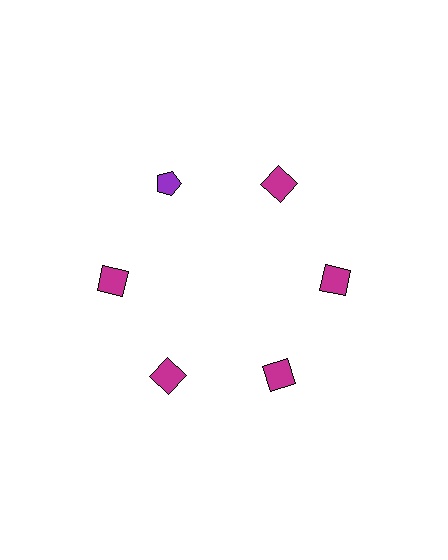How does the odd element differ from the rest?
It differs in both color (purple instead of magenta) and shape (pentagon instead of square).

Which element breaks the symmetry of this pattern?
The purple pentagon at roughly the 11 o'clock position breaks the symmetry. All other shapes are magenta squares.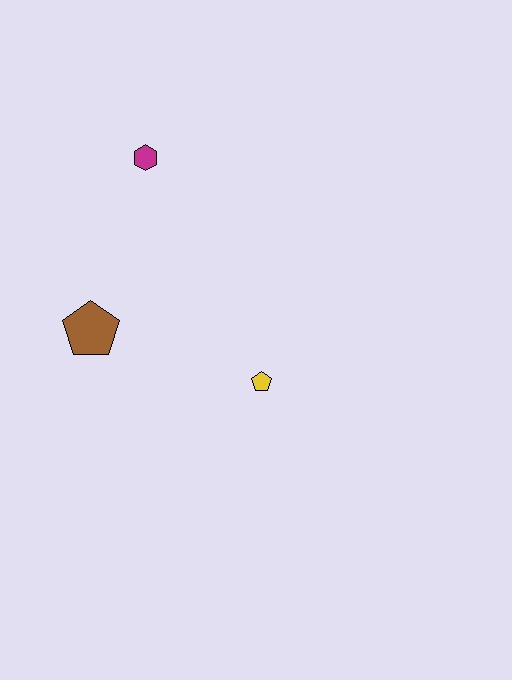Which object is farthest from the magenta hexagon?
The yellow pentagon is farthest from the magenta hexagon.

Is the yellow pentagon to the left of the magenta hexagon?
No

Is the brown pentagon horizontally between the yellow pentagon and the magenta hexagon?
No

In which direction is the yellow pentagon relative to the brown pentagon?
The yellow pentagon is to the right of the brown pentagon.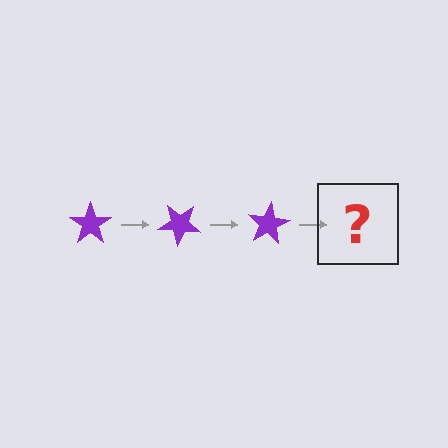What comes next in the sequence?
The next element should be a purple star rotated 120 degrees.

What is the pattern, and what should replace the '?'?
The pattern is that the star rotates 40 degrees each step. The '?' should be a purple star rotated 120 degrees.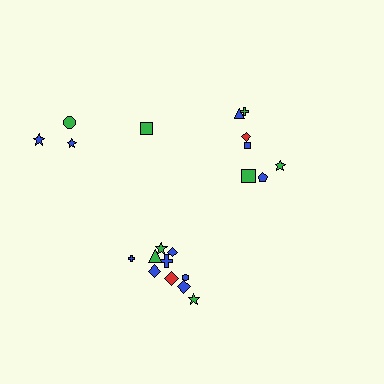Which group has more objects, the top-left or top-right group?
The top-right group.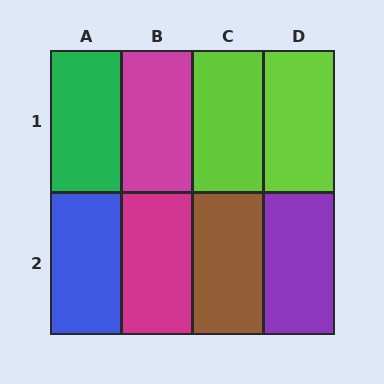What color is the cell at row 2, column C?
Brown.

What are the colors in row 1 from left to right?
Green, magenta, lime, lime.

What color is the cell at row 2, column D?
Purple.